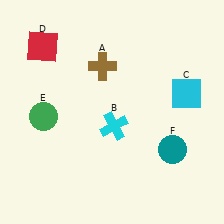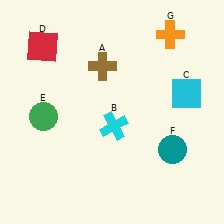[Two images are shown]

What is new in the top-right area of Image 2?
An orange cross (G) was added in the top-right area of Image 2.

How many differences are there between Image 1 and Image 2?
There is 1 difference between the two images.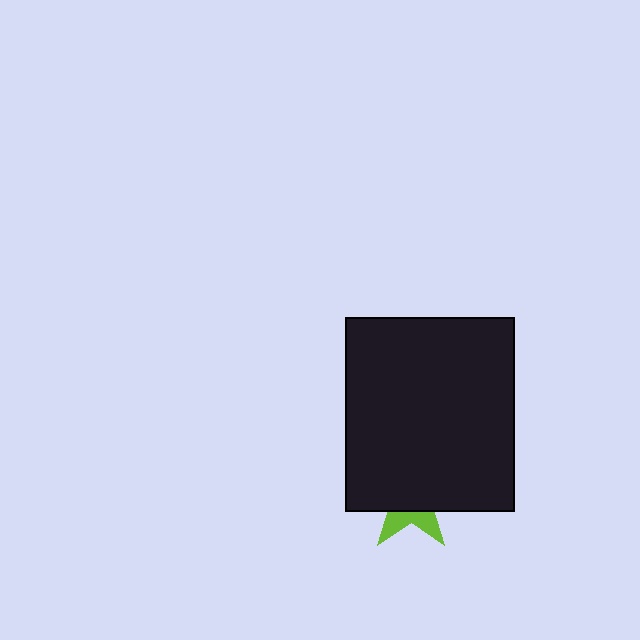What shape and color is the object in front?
The object in front is a black rectangle.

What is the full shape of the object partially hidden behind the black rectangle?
The partially hidden object is a lime star.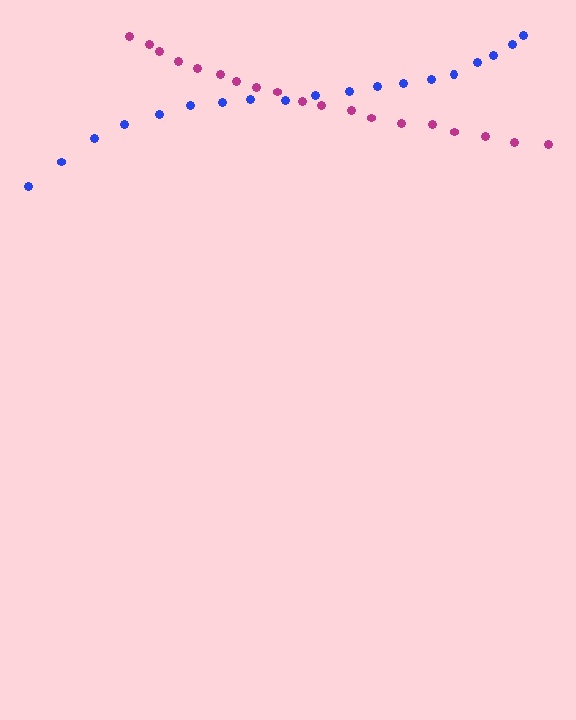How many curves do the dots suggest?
There are 2 distinct paths.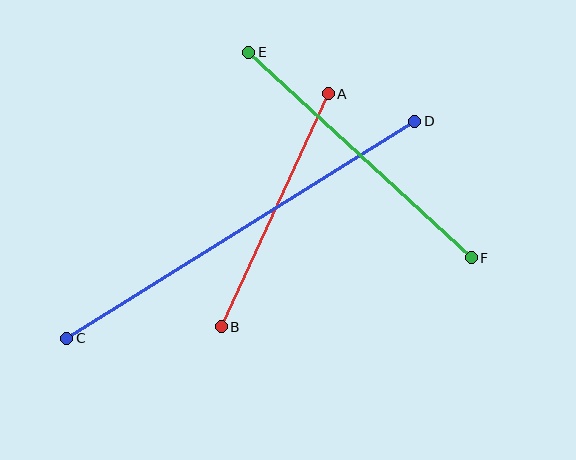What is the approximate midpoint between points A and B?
The midpoint is at approximately (275, 210) pixels.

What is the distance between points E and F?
The distance is approximately 303 pixels.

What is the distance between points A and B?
The distance is approximately 256 pixels.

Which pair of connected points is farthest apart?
Points C and D are farthest apart.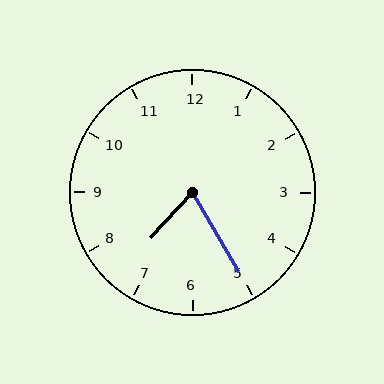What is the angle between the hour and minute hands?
Approximately 72 degrees.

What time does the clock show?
7:25.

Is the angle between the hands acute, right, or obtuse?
It is acute.